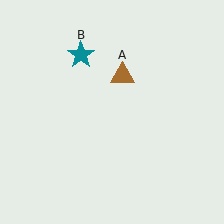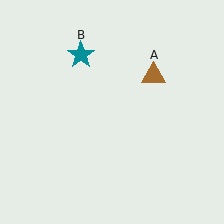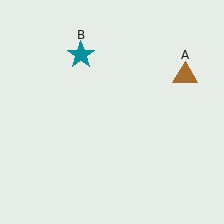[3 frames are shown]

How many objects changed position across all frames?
1 object changed position: brown triangle (object A).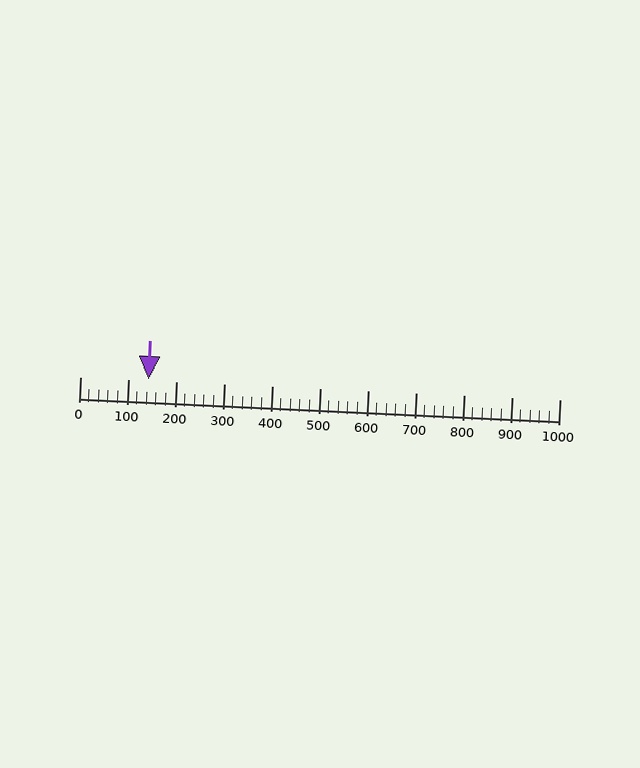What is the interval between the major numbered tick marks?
The major tick marks are spaced 100 units apart.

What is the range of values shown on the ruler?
The ruler shows values from 0 to 1000.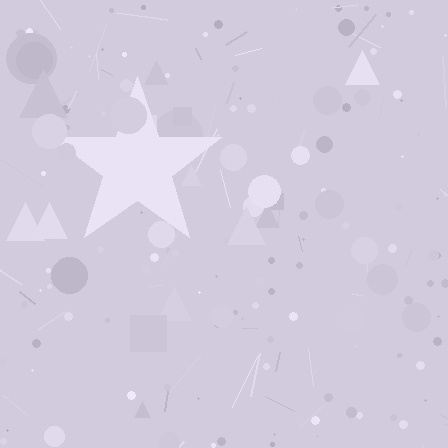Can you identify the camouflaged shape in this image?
The camouflaged shape is a star.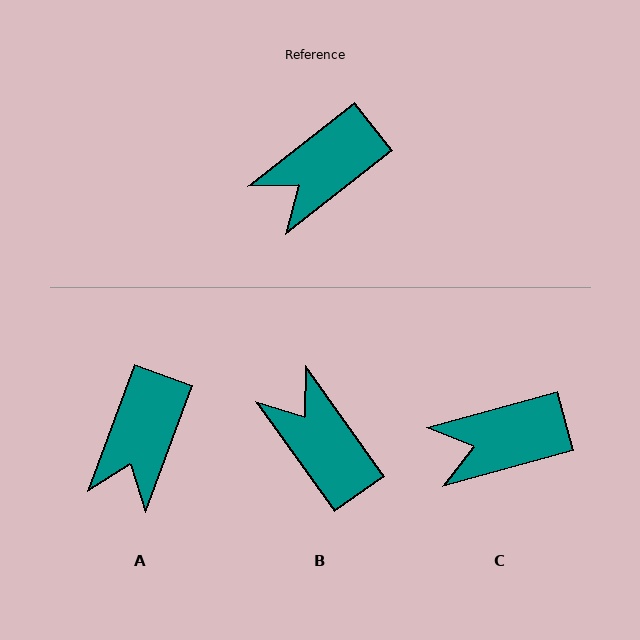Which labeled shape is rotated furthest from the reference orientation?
B, about 93 degrees away.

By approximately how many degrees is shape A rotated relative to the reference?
Approximately 32 degrees counter-clockwise.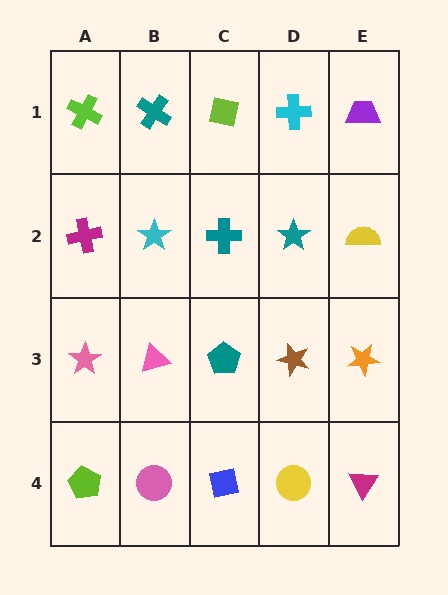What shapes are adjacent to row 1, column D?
A teal star (row 2, column D), a lime square (row 1, column C), a purple trapezoid (row 1, column E).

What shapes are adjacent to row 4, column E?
An orange star (row 3, column E), a yellow circle (row 4, column D).